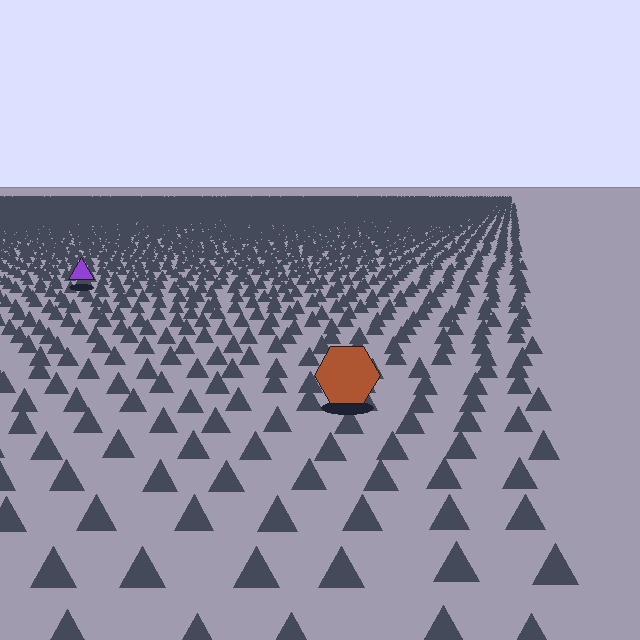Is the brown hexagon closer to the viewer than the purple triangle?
Yes. The brown hexagon is closer — you can tell from the texture gradient: the ground texture is coarser near it.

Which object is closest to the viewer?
The brown hexagon is closest. The texture marks near it are larger and more spread out.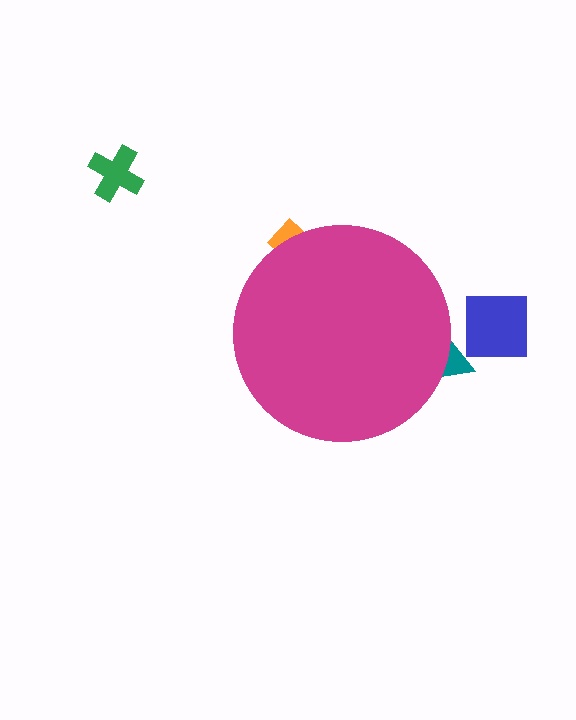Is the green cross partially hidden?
No, the green cross is fully visible.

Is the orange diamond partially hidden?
Yes, the orange diamond is partially hidden behind the magenta circle.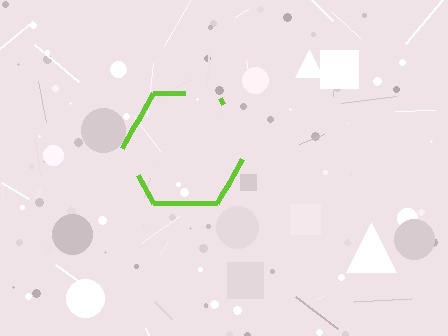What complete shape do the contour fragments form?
The contour fragments form a hexagon.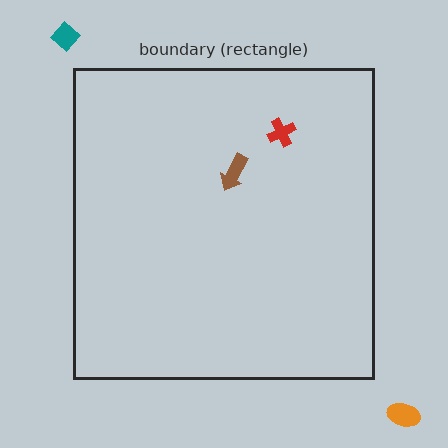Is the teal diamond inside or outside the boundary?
Outside.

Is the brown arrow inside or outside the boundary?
Inside.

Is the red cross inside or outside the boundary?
Inside.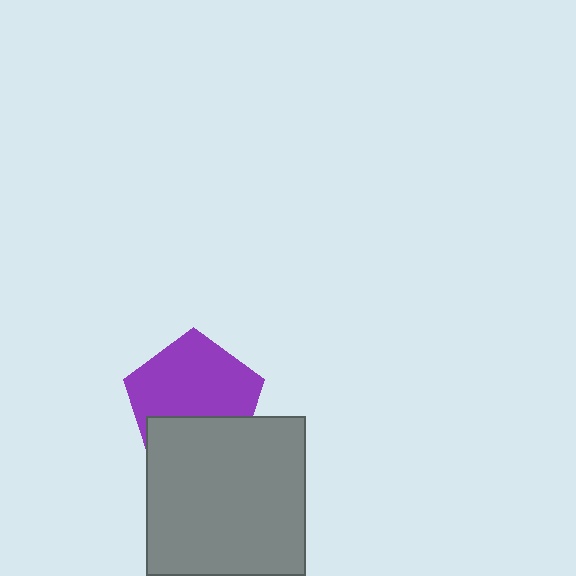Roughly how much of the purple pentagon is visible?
About half of it is visible (roughly 64%).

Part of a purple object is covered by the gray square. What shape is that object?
It is a pentagon.